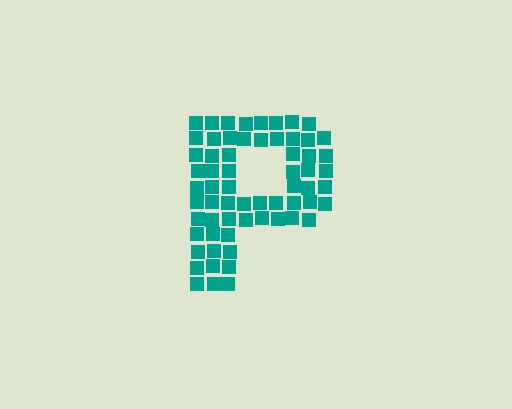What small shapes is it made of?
It is made of small squares.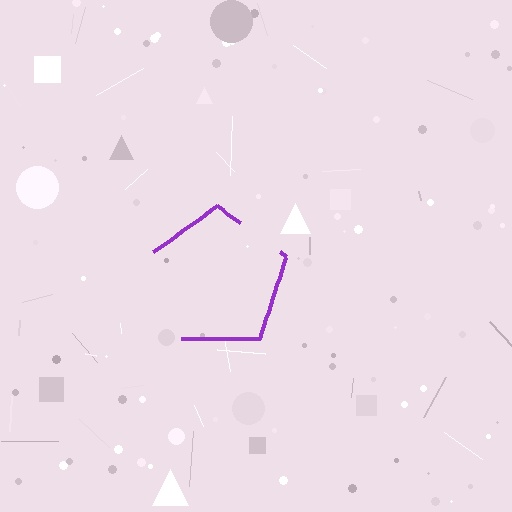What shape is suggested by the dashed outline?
The dashed outline suggests a pentagon.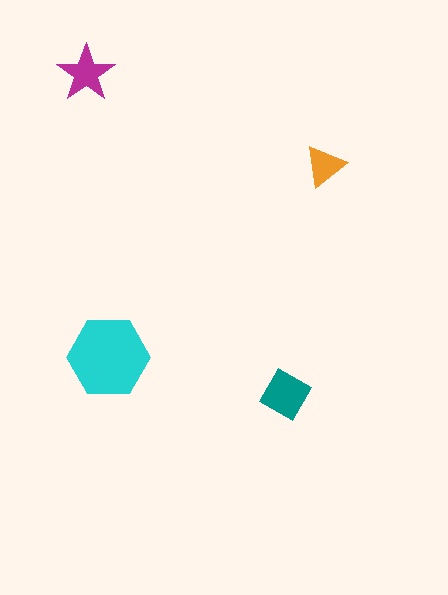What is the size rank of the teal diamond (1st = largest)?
2nd.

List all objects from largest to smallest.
The cyan hexagon, the teal diamond, the magenta star, the orange triangle.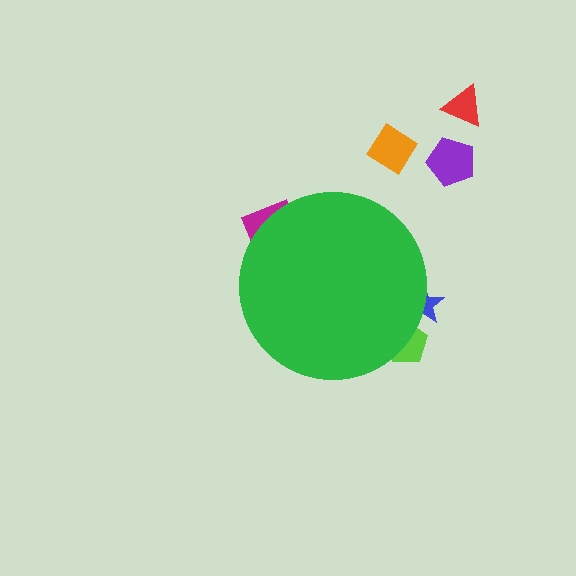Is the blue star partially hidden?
Yes, the blue star is partially hidden behind the green circle.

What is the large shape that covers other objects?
A green circle.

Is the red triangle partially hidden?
No, the red triangle is fully visible.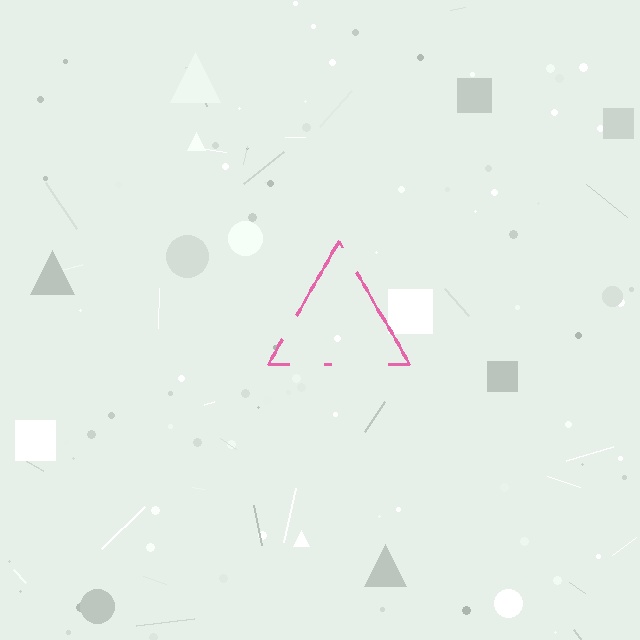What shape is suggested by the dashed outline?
The dashed outline suggests a triangle.